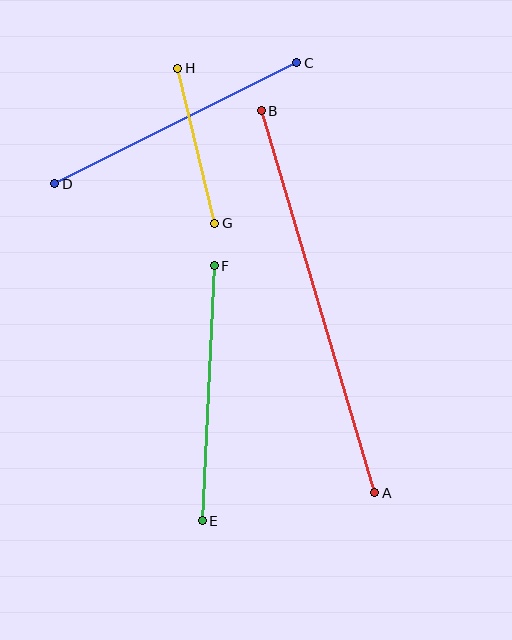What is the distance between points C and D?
The distance is approximately 271 pixels.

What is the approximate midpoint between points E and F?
The midpoint is at approximately (208, 393) pixels.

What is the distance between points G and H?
The distance is approximately 159 pixels.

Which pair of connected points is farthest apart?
Points A and B are farthest apart.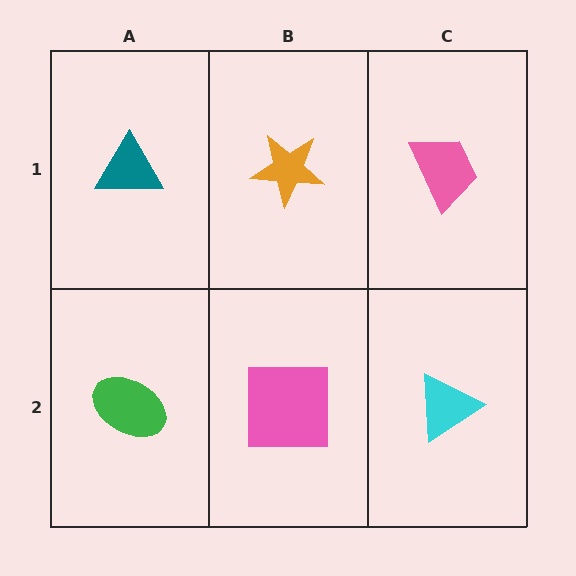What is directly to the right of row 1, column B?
A pink trapezoid.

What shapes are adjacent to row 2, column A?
A teal triangle (row 1, column A), a pink square (row 2, column B).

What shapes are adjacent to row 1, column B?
A pink square (row 2, column B), a teal triangle (row 1, column A), a pink trapezoid (row 1, column C).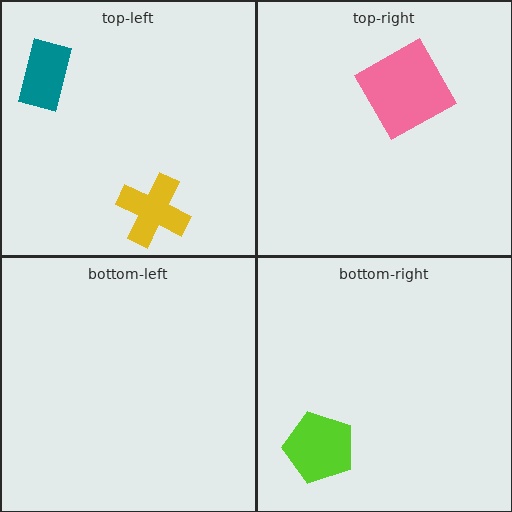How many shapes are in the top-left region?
2.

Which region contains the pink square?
The top-right region.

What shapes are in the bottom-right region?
The lime pentagon.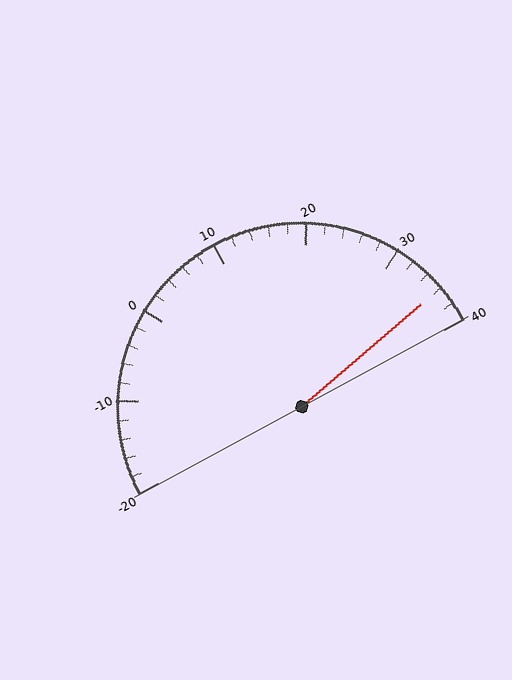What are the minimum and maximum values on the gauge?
The gauge ranges from -20 to 40.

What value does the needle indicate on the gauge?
The needle indicates approximately 36.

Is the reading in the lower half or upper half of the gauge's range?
The reading is in the upper half of the range (-20 to 40).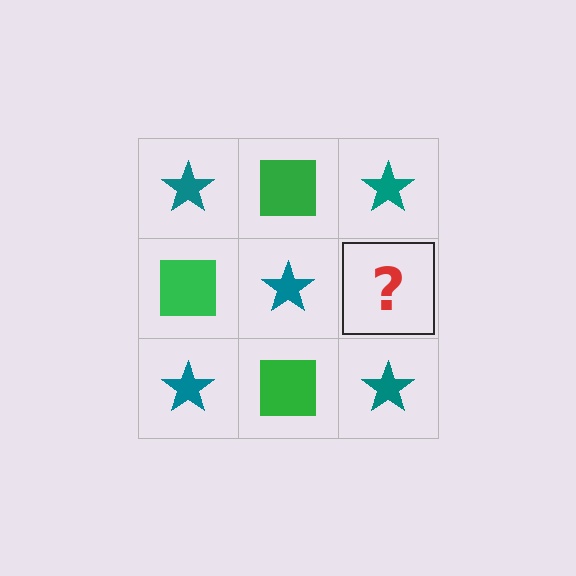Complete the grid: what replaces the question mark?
The question mark should be replaced with a green square.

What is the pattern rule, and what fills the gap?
The rule is that it alternates teal star and green square in a checkerboard pattern. The gap should be filled with a green square.